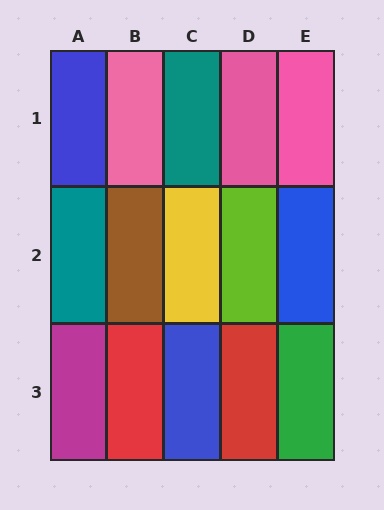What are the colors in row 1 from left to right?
Blue, pink, teal, pink, pink.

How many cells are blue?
3 cells are blue.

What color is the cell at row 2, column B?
Brown.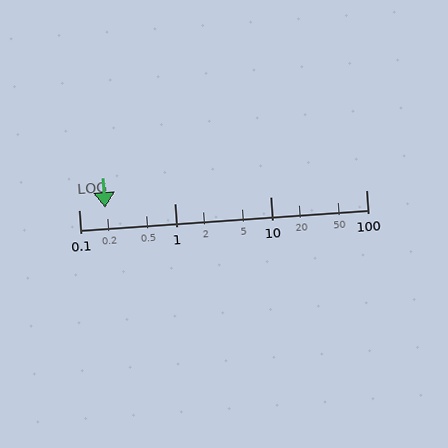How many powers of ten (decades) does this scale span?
The scale spans 3 decades, from 0.1 to 100.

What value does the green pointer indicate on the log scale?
The pointer indicates approximately 0.19.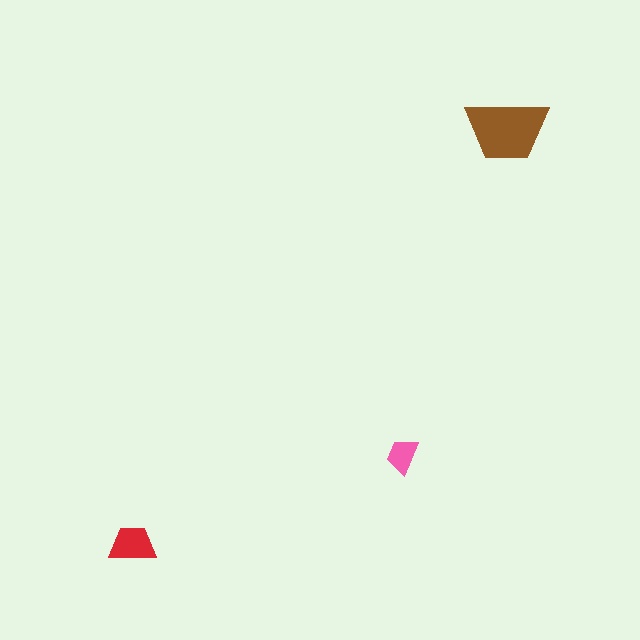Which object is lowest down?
The red trapezoid is bottommost.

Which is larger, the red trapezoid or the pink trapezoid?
The red one.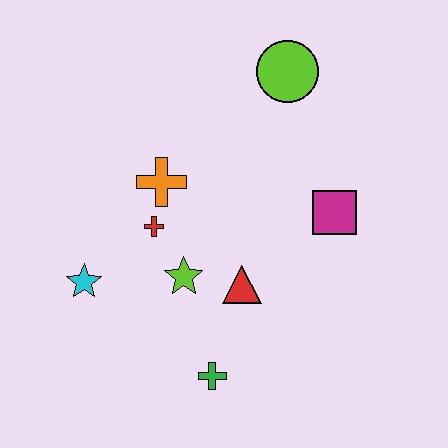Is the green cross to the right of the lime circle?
No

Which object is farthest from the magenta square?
The cyan star is farthest from the magenta square.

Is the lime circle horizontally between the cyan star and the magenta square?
Yes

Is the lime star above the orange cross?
No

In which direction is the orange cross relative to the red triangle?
The orange cross is above the red triangle.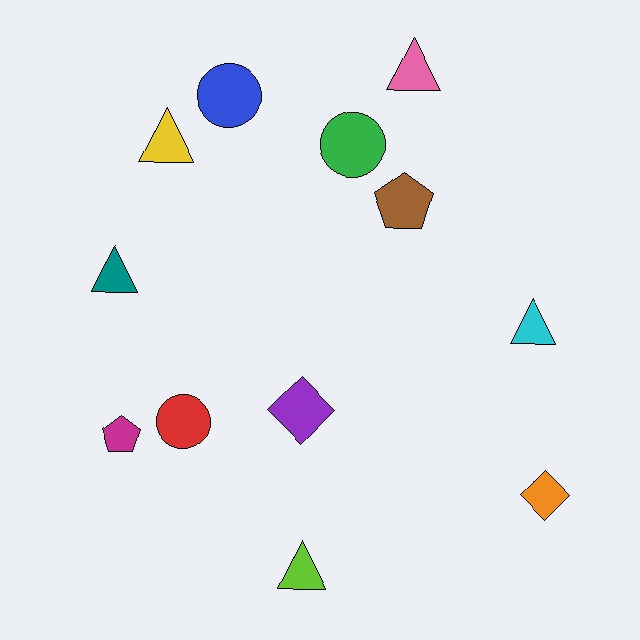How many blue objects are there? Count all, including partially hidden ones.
There is 1 blue object.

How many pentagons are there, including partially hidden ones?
There are 2 pentagons.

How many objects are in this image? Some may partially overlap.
There are 12 objects.